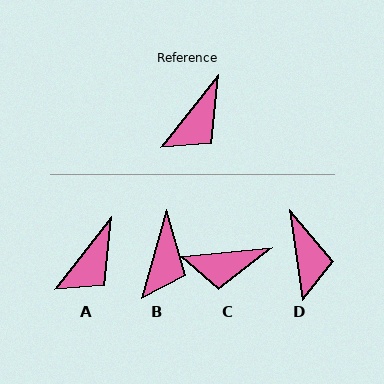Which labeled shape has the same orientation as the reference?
A.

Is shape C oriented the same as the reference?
No, it is off by about 46 degrees.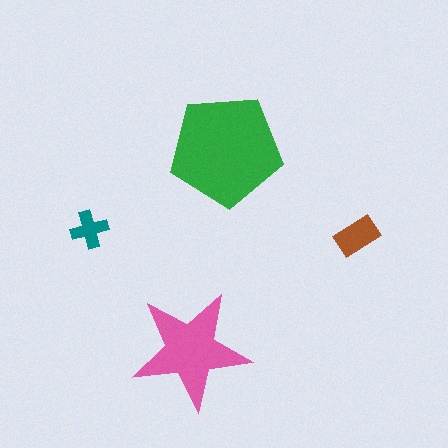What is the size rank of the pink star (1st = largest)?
2nd.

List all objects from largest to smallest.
The green pentagon, the pink star, the brown rectangle, the teal cross.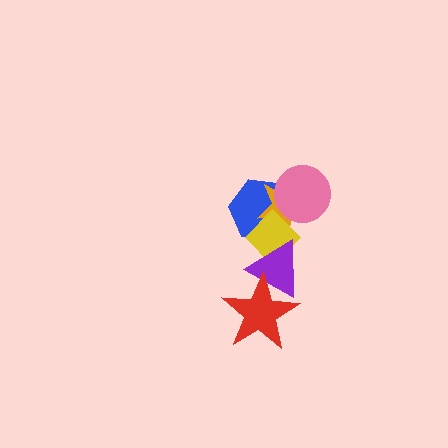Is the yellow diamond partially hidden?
Yes, it is partially covered by another shape.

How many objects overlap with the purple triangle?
2 objects overlap with the purple triangle.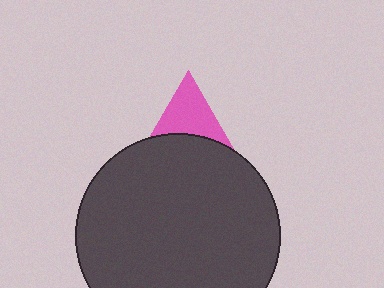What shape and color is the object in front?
The object in front is a dark gray circle.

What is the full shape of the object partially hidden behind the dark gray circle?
The partially hidden object is a pink triangle.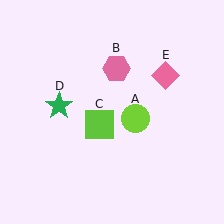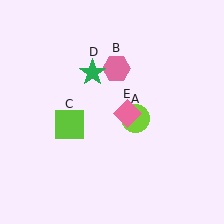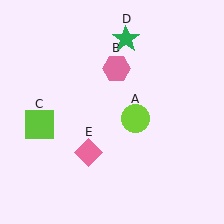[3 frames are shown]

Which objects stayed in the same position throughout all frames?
Lime circle (object A) and pink hexagon (object B) remained stationary.